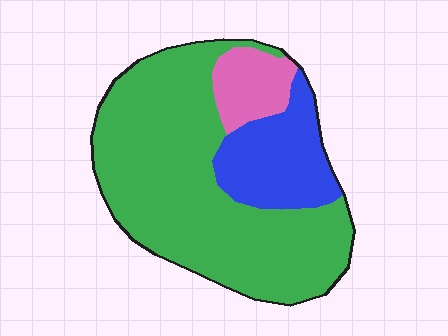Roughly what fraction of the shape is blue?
Blue covers about 20% of the shape.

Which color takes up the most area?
Green, at roughly 70%.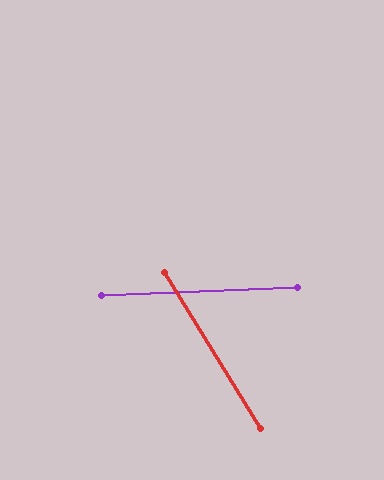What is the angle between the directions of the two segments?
Approximately 61 degrees.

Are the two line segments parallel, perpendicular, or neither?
Neither parallel nor perpendicular — they differ by about 61°.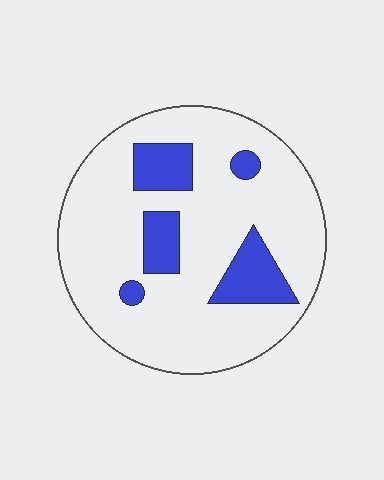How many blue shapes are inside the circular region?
5.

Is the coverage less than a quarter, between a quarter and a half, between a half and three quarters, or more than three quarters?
Less than a quarter.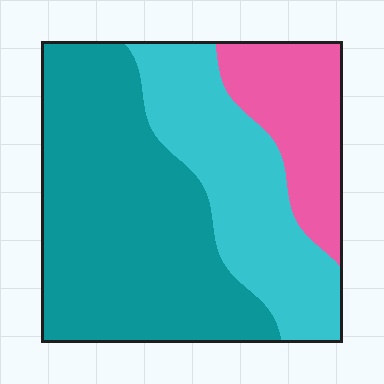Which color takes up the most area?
Teal, at roughly 50%.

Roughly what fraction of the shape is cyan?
Cyan takes up about one third (1/3) of the shape.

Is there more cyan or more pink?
Cyan.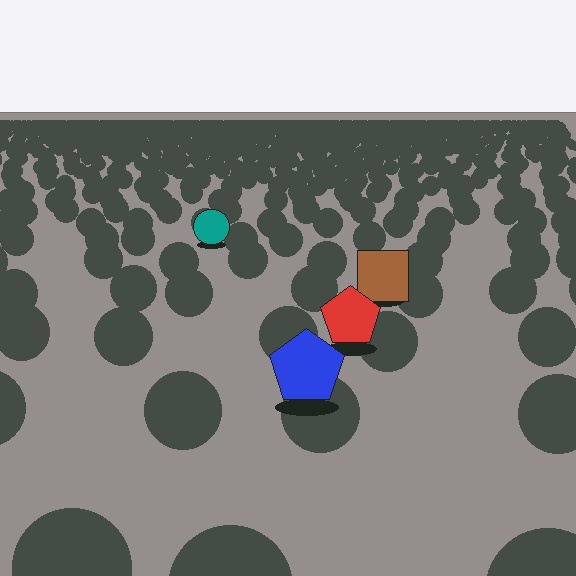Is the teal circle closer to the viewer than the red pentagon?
No. The red pentagon is closer — you can tell from the texture gradient: the ground texture is coarser near it.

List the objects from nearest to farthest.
From nearest to farthest: the blue pentagon, the red pentagon, the brown square, the teal circle.